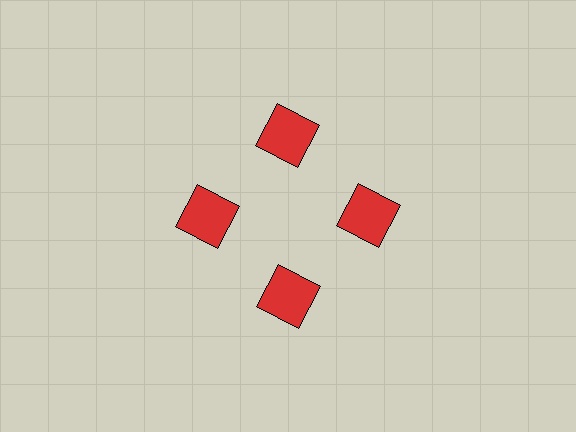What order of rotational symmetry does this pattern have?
This pattern has 4-fold rotational symmetry.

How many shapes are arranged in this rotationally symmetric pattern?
There are 4 shapes, arranged in 4 groups of 1.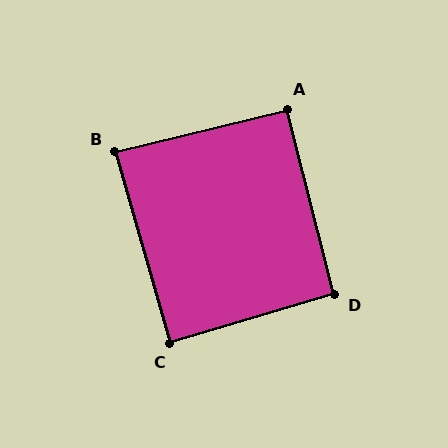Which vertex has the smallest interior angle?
B, at approximately 88 degrees.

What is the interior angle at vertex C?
Approximately 90 degrees (approximately right).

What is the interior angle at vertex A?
Approximately 90 degrees (approximately right).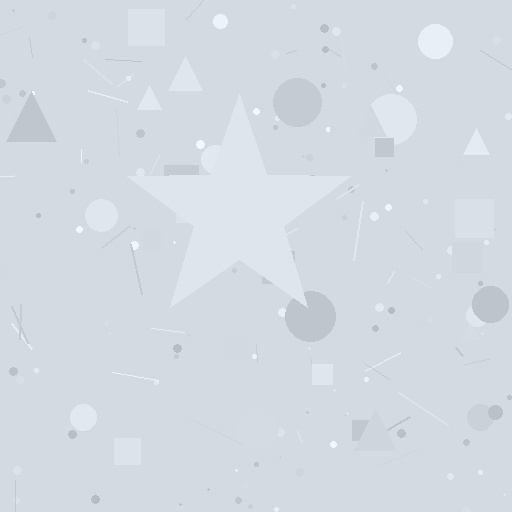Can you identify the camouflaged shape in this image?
The camouflaged shape is a star.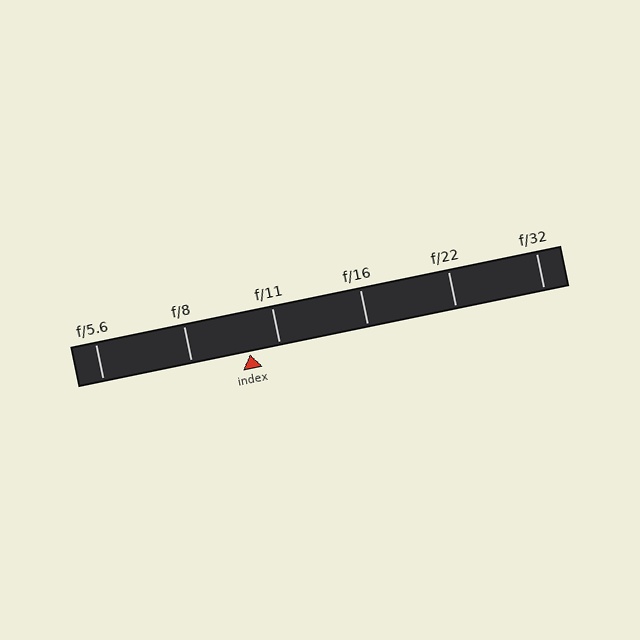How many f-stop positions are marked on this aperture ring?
There are 6 f-stop positions marked.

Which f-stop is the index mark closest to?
The index mark is closest to f/11.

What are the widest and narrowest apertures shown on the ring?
The widest aperture shown is f/5.6 and the narrowest is f/32.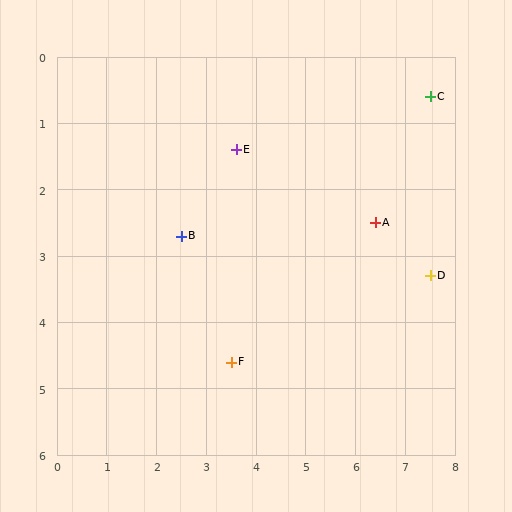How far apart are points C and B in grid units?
Points C and B are about 5.4 grid units apart.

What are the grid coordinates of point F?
Point F is at approximately (3.5, 4.6).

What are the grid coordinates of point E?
Point E is at approximately (3.6, 1.4).